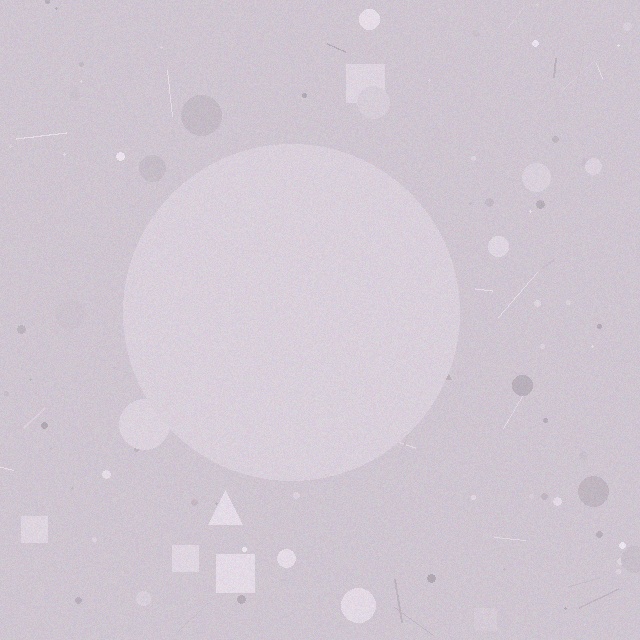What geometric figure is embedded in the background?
A circle is embedded in the background.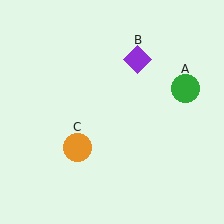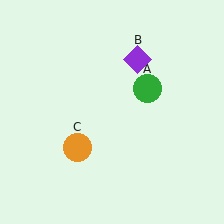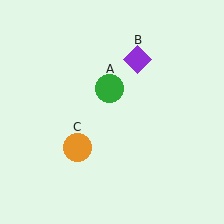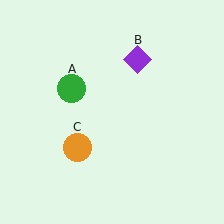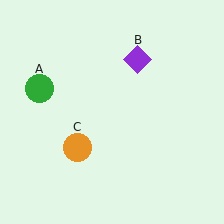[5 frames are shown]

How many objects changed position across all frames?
1 object changed position: green circle (object A).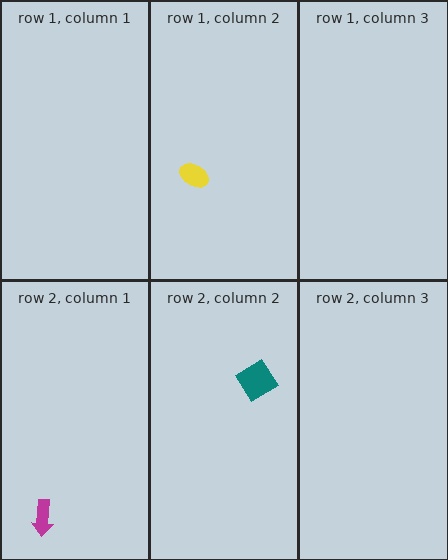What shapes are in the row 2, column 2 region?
The teal diamond.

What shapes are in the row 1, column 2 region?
The yellow ellipse.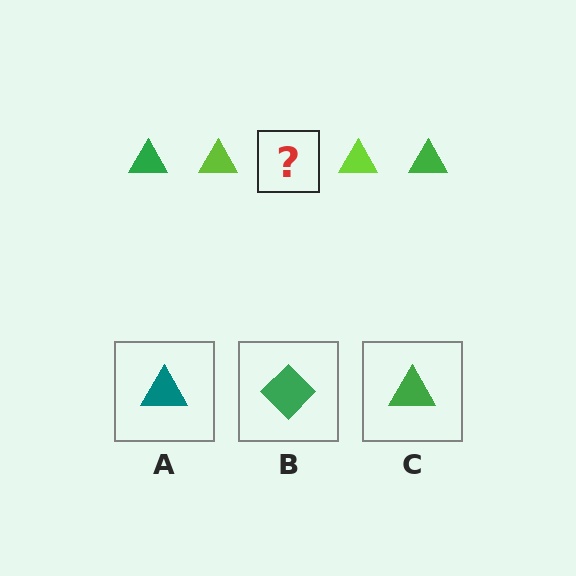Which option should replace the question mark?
Option C.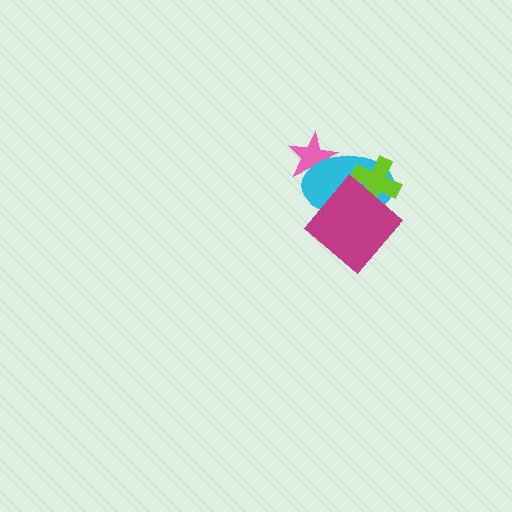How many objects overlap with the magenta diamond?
2 objects overlap with the magenta diamond.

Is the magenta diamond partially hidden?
No, no other shape covers it.